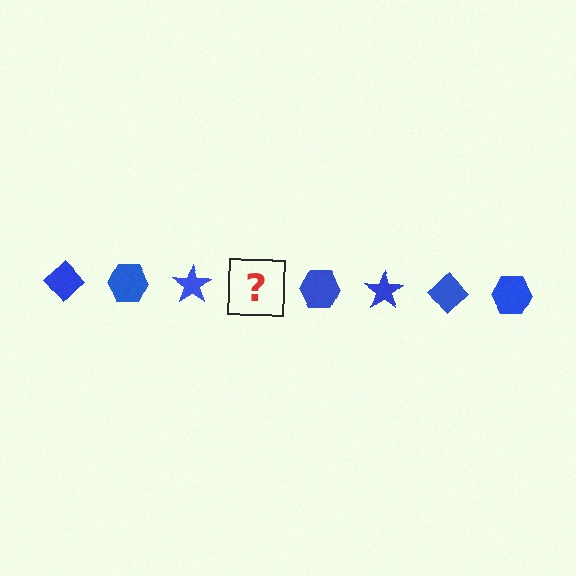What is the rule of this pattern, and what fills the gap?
The rule is that the pattern cycles through diamond, hexagon, star shapes in blue. The gap should be filled with a blue diamond.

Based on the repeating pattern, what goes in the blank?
The blank should be a blue diamond.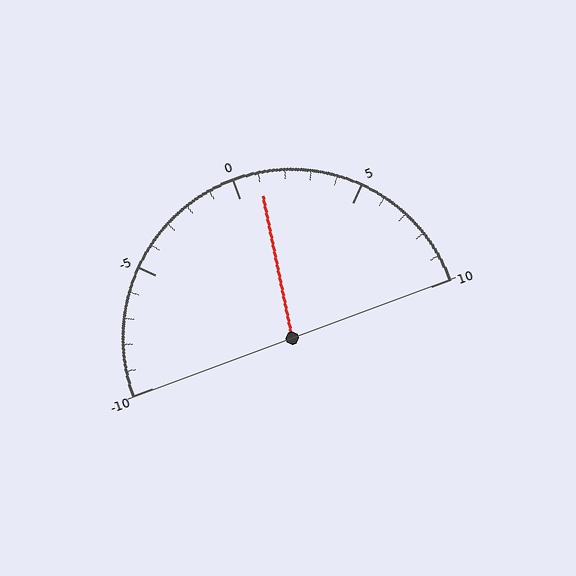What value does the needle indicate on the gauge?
The needle indicates approximately 1.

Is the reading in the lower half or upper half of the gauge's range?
The reading is in the upper half of the range (-10 to 10).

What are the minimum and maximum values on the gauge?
The gauge ranges from -10 to 10.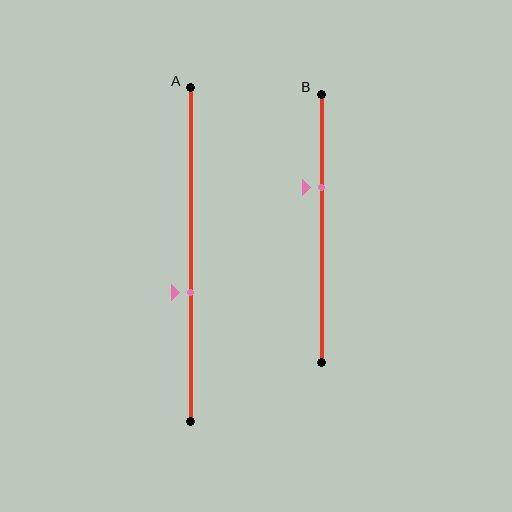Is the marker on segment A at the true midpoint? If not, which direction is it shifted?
No, the marker on segment A is shifted downward by about 11% of the segment length.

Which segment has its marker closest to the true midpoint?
Segment A has its marker closest to the true midpoint.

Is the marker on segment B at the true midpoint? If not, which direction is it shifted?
No, the marker on segment B is shifted upward by about 15% of the segment length.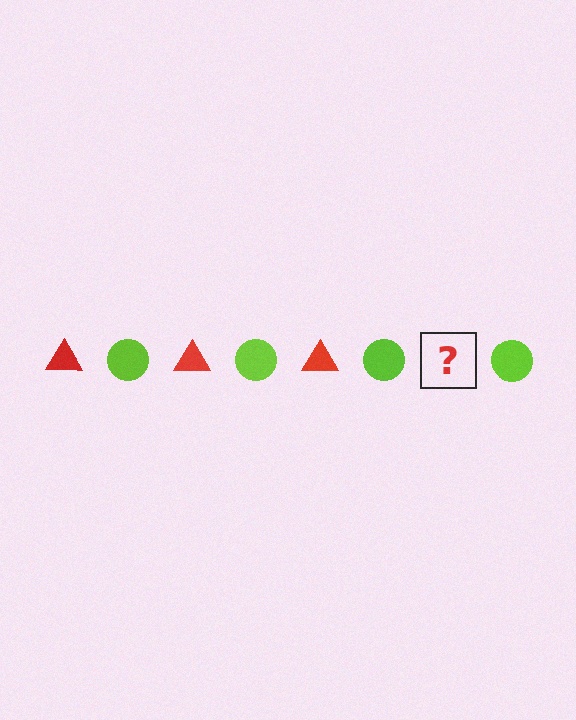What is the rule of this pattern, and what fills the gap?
The rule is that the pattern alternates between red triangle and lime circle. The gap should be filled with a red triangle.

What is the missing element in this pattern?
The missing element is a red triangle.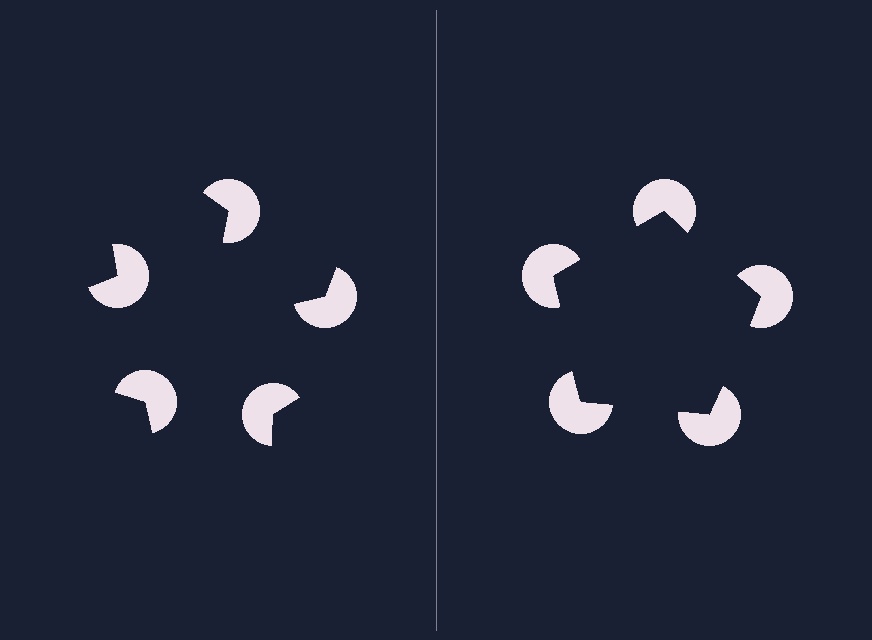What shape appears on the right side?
An illusory pentagon.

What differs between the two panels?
The pac-man discs are positioned identically on both sides; only the wedge orientations differ. On the right they align to a pentagon; on the left they are misaligned.